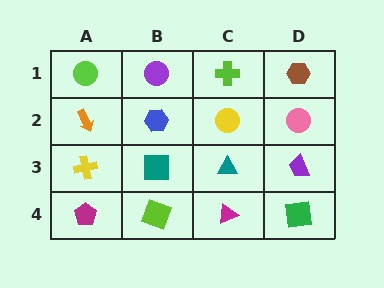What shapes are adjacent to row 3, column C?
A yellow circle (row 2, column C), a magenta triangle (row 4, column C), a teal square (row 3, column B), a purple trapezoid (row 3, column D).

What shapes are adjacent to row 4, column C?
A teal triangle (row 3, column C), a lime square (row 4, column B), a green square (row 4, column D).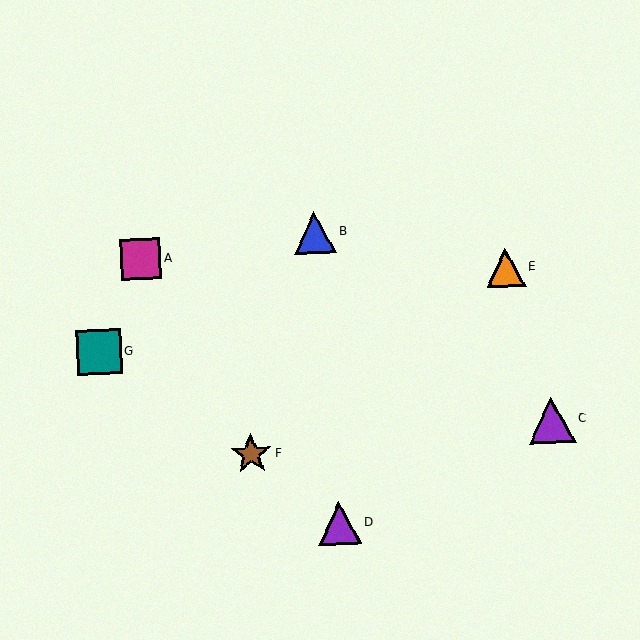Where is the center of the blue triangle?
The center of the blue triangle is at (315, 233).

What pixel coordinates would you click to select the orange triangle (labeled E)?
Click at (505, 268) to select the orange triangle E.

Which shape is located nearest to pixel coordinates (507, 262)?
The orange triangle (labeled E) at (505, 268) is nearest to that location.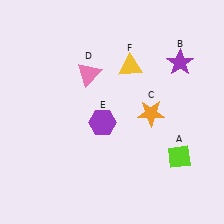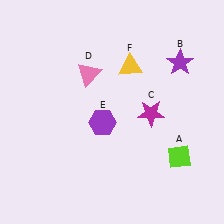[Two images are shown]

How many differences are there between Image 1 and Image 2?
There is 1 difference between the two images.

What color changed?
The star (C) changed from orange in Image 1 to magenta in Image 2.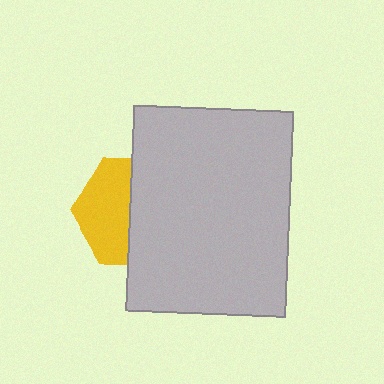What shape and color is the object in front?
The object in front is a light gray rectangle.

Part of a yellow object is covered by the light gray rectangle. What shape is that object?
It is a hexagon.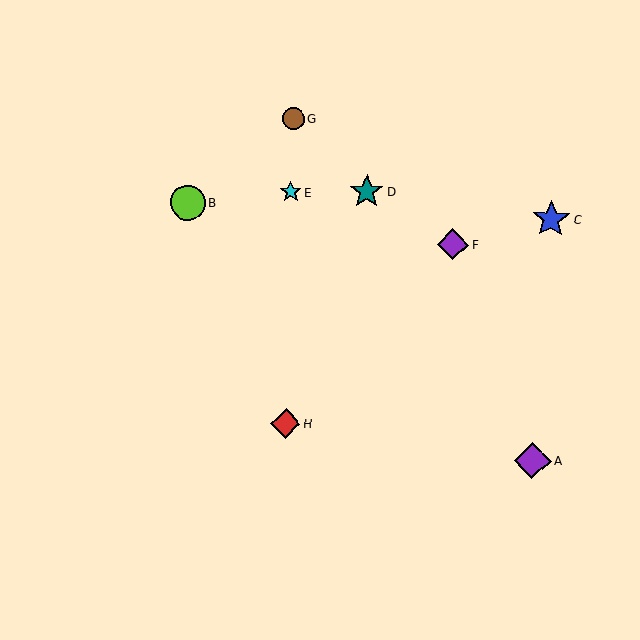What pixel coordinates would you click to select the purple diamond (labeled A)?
Click at (533, 461) to select the purple diamond A.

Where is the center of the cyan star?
The center of the cyan star is at (291, 192).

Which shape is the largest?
The blue star (labeled C) is the largest.